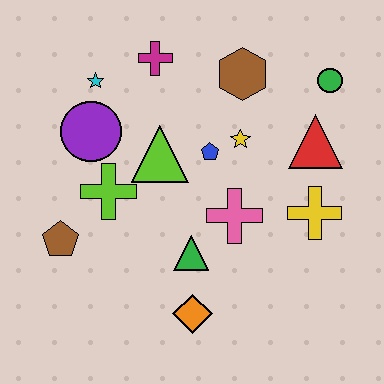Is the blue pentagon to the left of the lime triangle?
No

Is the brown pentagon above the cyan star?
No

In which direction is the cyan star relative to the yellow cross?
The cyan star is to the left of the yellow cross.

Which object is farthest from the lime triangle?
The green circle is farthest from the lime triangle.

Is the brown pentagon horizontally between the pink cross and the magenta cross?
No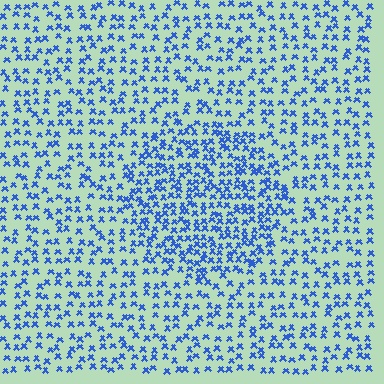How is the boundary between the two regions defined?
The boundary is defined by a change in element density (approximately 1.8x ratio). All elements are the same color, size, and shape.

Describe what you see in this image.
The image contains small blue elements arranged at two different densities. A circle-shaped region is visible where the elements are more densely packed than the surrounding area.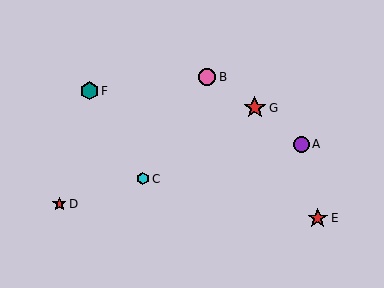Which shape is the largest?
The red star (labeled G) is the largest.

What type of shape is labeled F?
Shape F is a teal hexagon.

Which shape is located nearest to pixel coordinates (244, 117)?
The red star (labeled G) at (255, 108) is nearest to that location.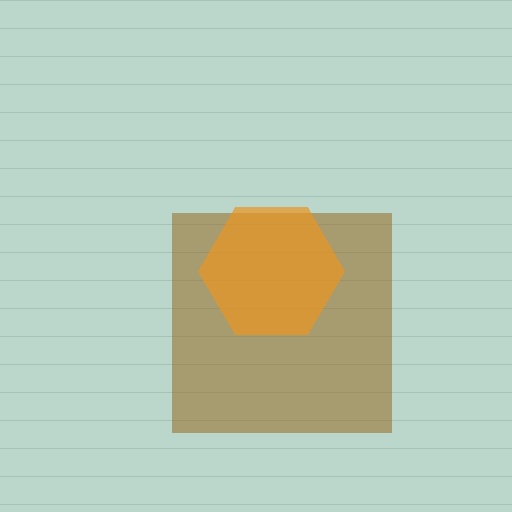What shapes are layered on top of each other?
The layered shapes are: a brown square, an orange hexagon.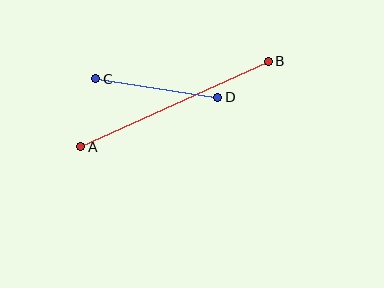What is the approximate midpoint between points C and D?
The midpoint is at approximately (157, 88) pixels.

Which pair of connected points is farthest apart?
Points A and B are farthest apart.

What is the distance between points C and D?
The distance is approximately 124 pixels.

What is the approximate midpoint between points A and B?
The midpoint is at approximately (175, 104) pixels.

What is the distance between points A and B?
The distance is approximately 206 pixels.